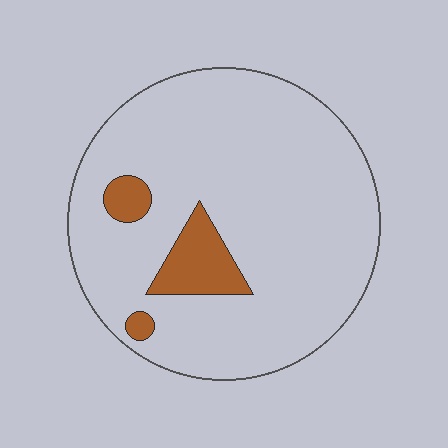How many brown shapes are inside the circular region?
3.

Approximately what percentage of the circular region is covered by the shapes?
Approximately 10%.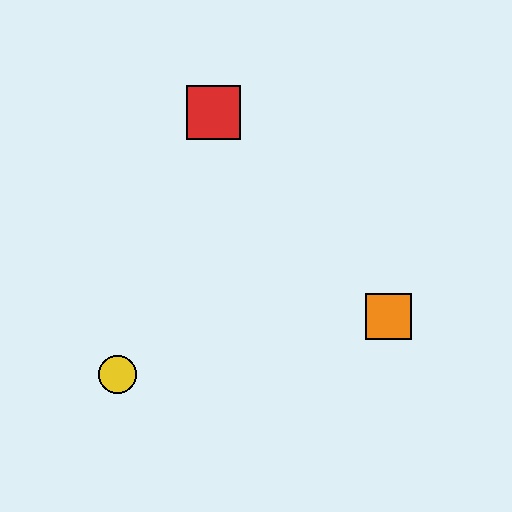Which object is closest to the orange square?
The red square is closest to the orange square.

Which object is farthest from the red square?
The yellow circle is farthest from the red square.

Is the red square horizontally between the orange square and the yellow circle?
Yes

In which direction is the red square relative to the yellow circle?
The red square is above the yellow circle.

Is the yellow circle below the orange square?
Yes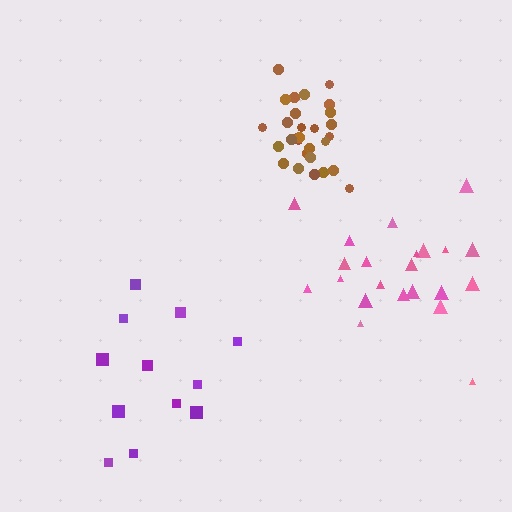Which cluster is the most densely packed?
Brown.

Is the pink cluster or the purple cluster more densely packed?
Pink.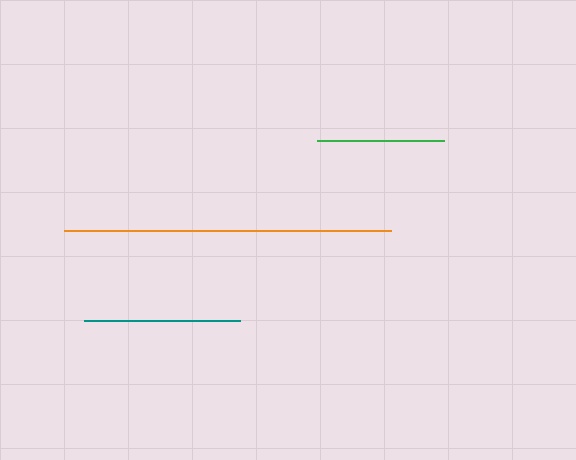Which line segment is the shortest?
The green line is the shortest at approximately 127 pixels.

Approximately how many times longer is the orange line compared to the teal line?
The orange line is approximately 2.1 times the length of the teal line.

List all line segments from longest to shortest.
From longest to shortest: orange, teal, green.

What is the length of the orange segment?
The orange segment is approximately 327 pixels long.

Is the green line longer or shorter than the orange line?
The orange line is longer than the green line.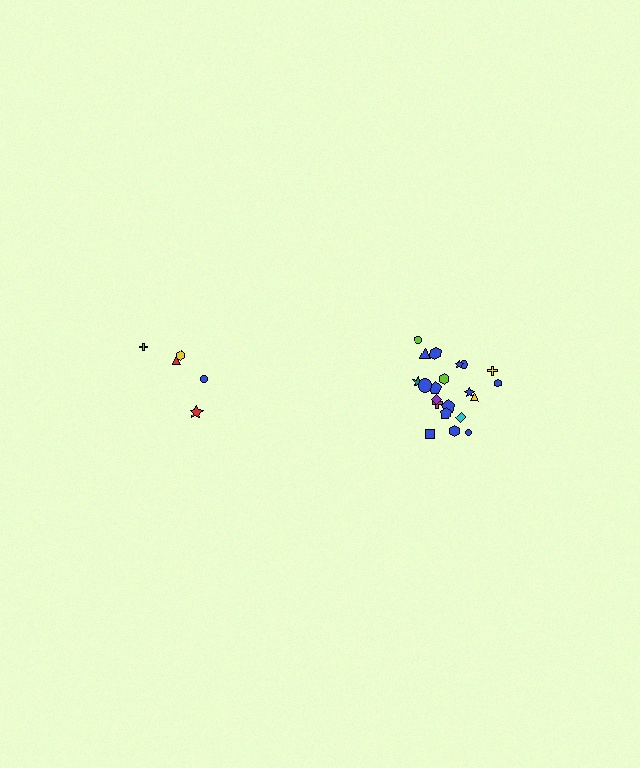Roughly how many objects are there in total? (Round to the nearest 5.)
Roughly 25 objects in total.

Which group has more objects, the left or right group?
The right group.